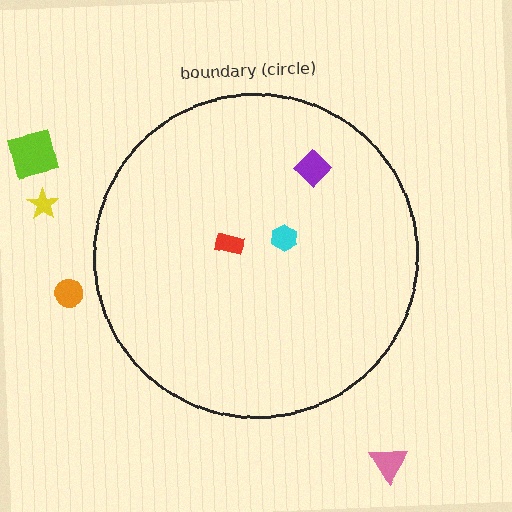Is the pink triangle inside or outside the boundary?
Outside.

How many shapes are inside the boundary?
3 inside, 4 outside.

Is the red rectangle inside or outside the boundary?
Inside.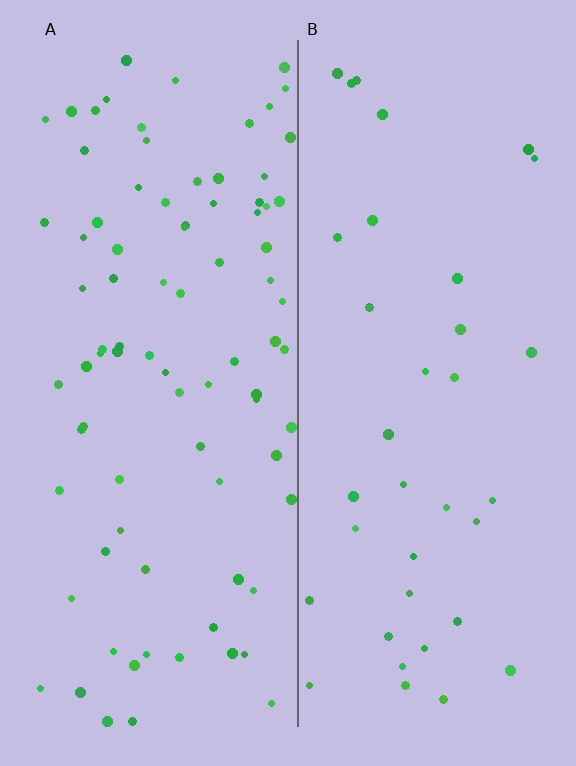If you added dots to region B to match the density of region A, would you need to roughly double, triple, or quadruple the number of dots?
Approximately double.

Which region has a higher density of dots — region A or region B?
A (the left).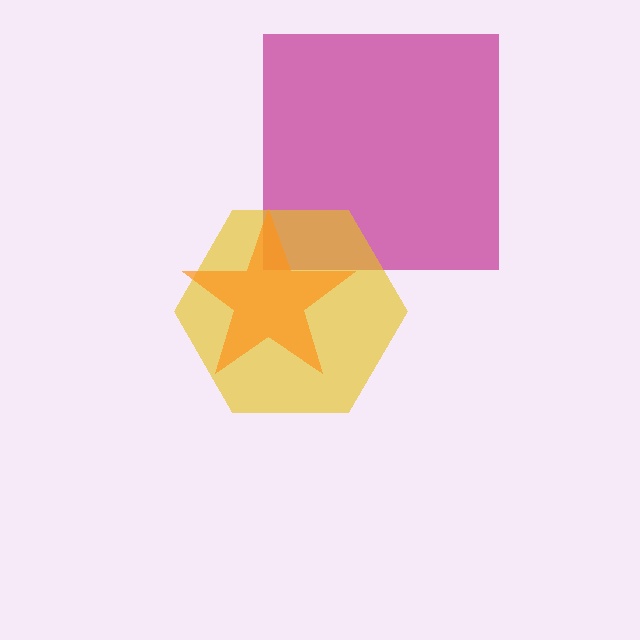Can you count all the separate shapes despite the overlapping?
Yes, there are 3 separate shapes.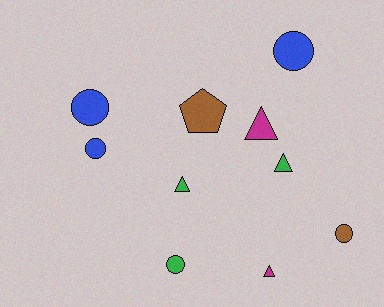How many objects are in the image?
There are 10 objects.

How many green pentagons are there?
There are no green pentagons.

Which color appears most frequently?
Blue, with 3 objects.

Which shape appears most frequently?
Circle, with 5 objects.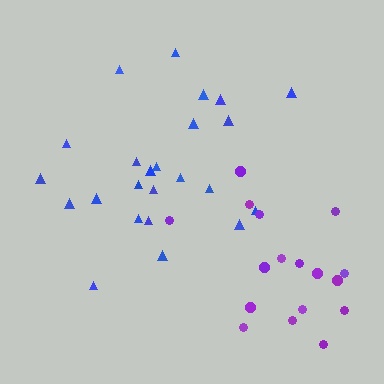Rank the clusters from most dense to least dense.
blue, purple.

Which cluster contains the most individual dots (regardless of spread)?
Blue (24).